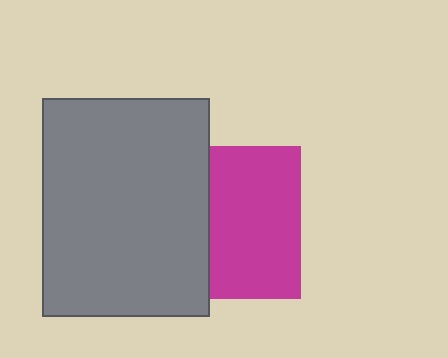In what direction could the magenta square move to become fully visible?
The magenta square could move right. That would shift it out from behind the gray rectangle entirely.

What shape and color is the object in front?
The object in front is a gray rectangle.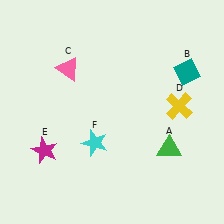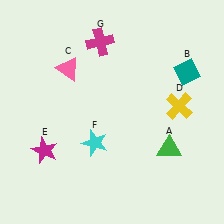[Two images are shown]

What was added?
A magenta cross (G) was added in Image 2.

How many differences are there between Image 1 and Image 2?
There is 1 difference between the two images.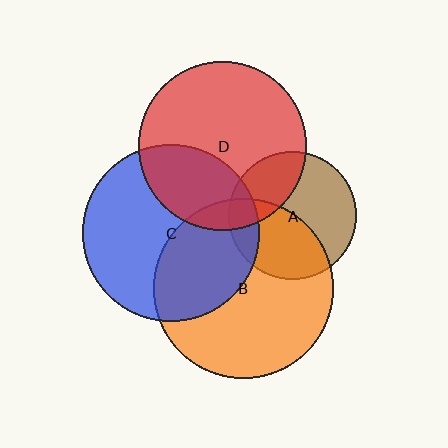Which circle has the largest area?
Circle B (orange).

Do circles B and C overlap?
Yes.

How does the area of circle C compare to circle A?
Approximately 1.9 times.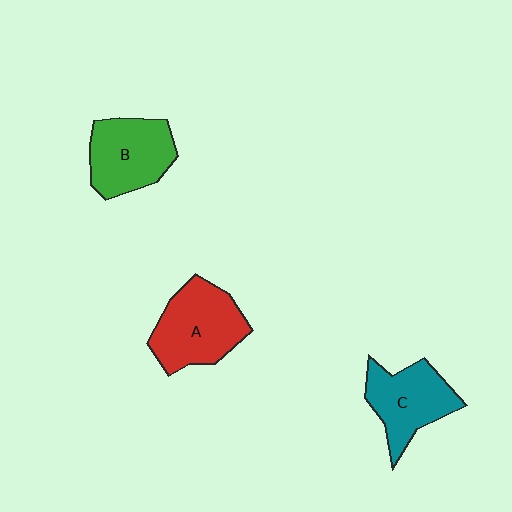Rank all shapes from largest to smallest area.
From largest to smallest: A (red), B (green), C (teal).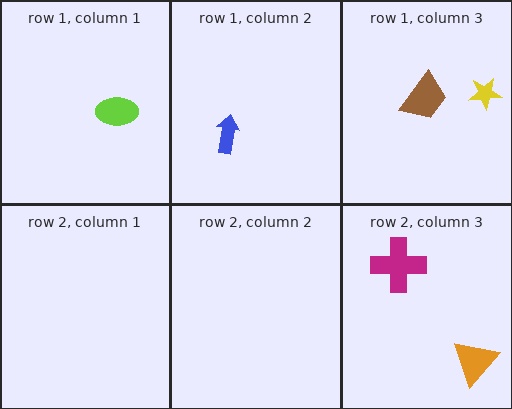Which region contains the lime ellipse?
The row 1, column 1 region.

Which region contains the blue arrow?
The row 1, column 2 region.